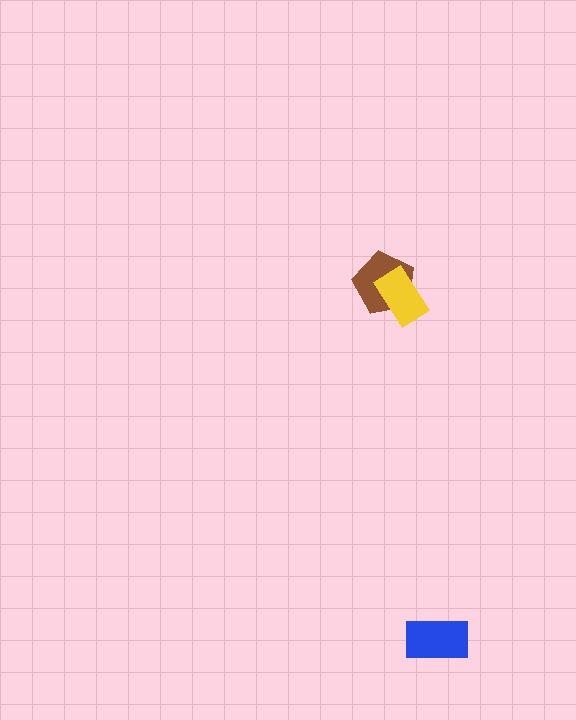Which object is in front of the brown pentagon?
The yellow rectangle is in front of the brown pentagon.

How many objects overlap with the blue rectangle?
0 objects overlap with the blue rectangle.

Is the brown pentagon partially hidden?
Yes, it is partially covered by another shape.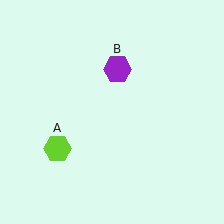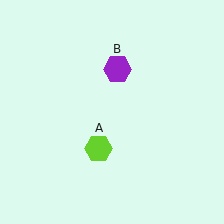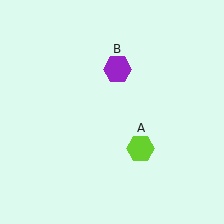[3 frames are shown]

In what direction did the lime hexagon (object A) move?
The lime hexagon (object A) moved right.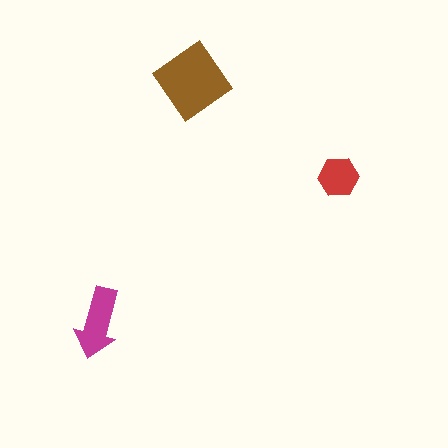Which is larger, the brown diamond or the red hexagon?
The brown diamond.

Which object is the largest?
The brown diamond.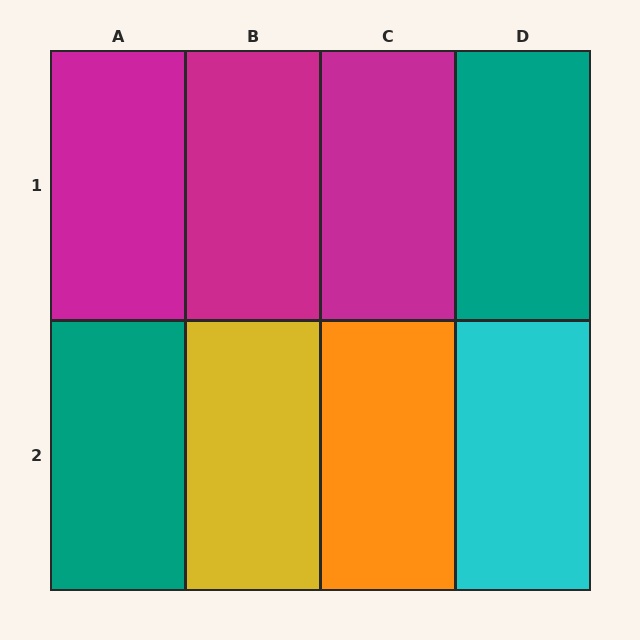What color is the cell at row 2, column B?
Yellow.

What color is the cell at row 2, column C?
Orange.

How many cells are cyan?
1 cell is cyan.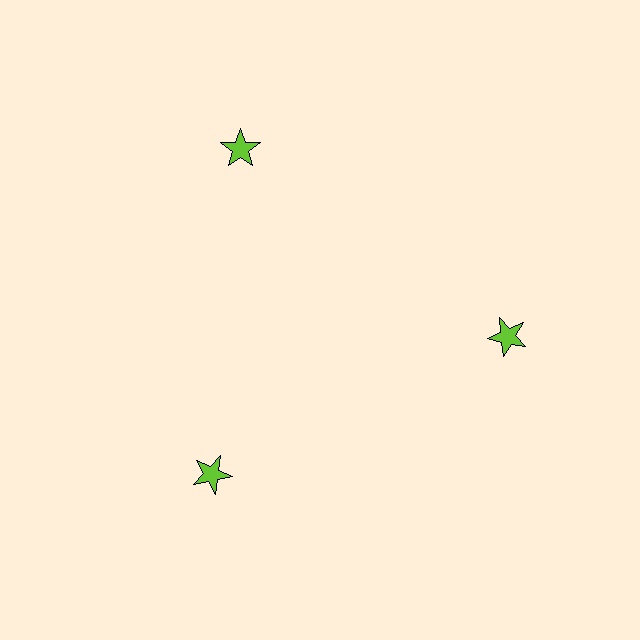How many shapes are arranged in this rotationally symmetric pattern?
There are 3 shapes, arranged in 3 groups of 1.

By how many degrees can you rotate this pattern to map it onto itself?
The pattern maps onto itself every 120 degrees of rotation.